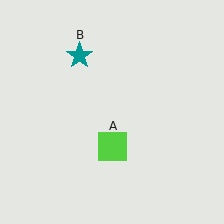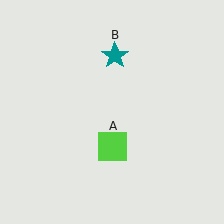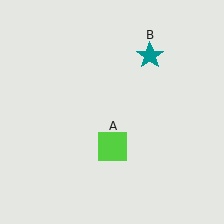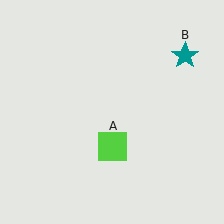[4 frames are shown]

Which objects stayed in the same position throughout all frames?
Lime square (object A) remained stationary.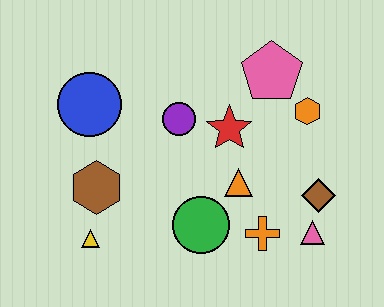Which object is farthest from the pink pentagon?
The yellow triangle is farthest from the pink pentagon.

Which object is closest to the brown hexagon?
The yellow triangle is closest to the brown hexagon.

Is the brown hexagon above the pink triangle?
Yes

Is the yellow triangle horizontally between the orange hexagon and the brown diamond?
No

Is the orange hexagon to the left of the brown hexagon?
No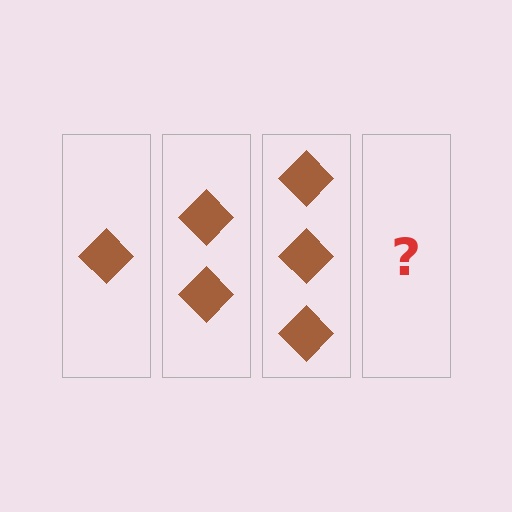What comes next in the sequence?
The next element should be 4 diamonds.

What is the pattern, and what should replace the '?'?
The pattern is that each step adds one more diamond. The '?' should be 4 diamonds.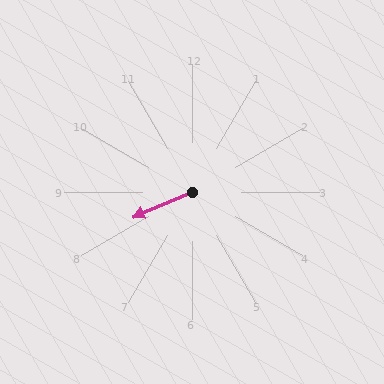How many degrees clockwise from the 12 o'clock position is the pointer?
Approximately 247 degrees.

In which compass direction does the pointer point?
Southwest.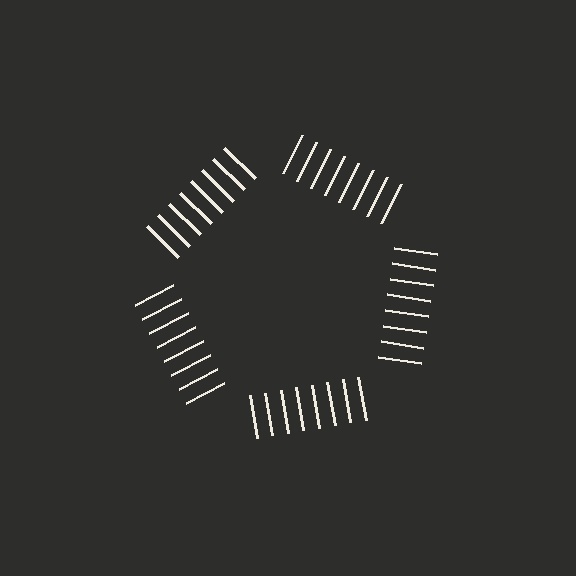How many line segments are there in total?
40 — 8 along each of the 5 edges.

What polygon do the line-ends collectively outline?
An illusory pentagon — the line segments terminate on its edges but no continuous stroke is drawn.